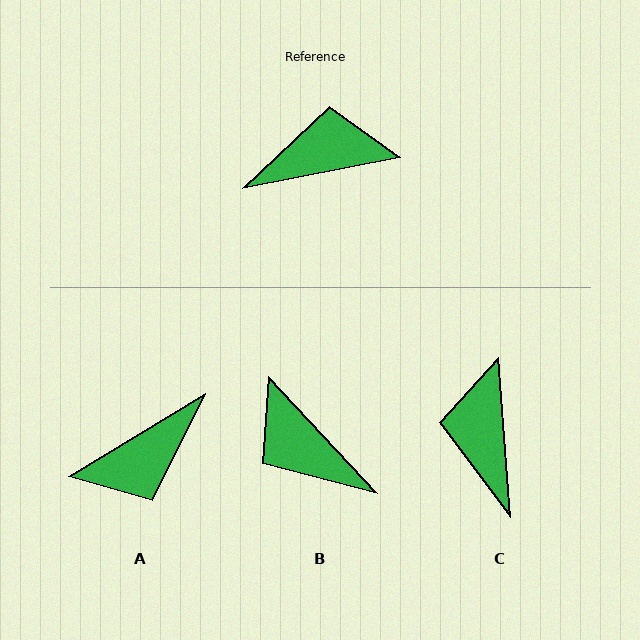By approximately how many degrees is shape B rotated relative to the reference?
Approximately 122 degrees counter-clockwise.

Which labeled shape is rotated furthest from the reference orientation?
A, about 160 degrees away.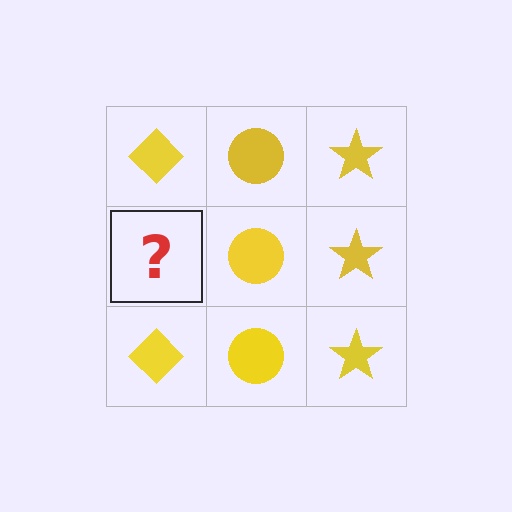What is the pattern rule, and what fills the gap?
The rule is that each column has a consistent shape. The gap should be filled with a yellow diamond.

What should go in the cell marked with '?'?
The missing cell should contain a yellow diamond.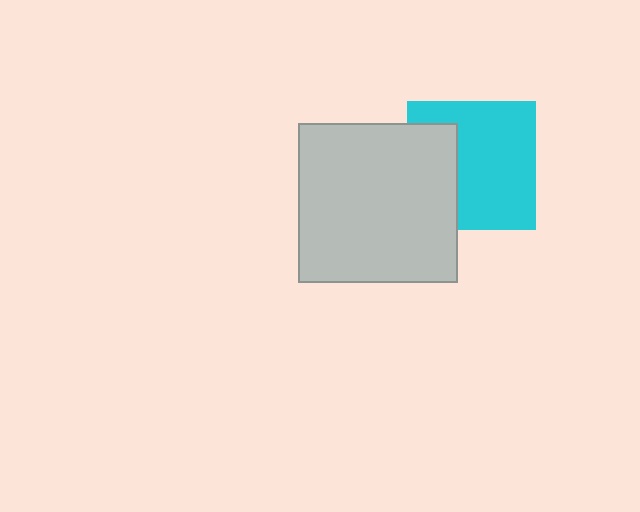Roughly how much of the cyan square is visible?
Most of it is visible (roughly 68%).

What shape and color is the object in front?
The object in front is a light gray square.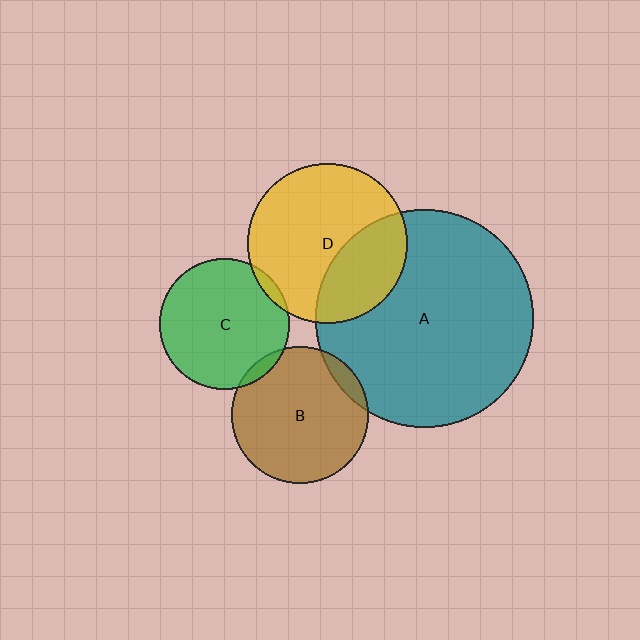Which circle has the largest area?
Circle A (teal).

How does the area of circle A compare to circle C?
Approximately 2.8 times.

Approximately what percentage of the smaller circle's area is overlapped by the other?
Approximately 35%.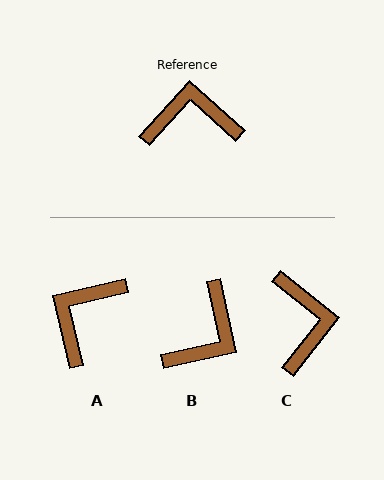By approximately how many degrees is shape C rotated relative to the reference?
Approximately 86 degrees clockwise.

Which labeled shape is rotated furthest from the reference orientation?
B, about 125 degrees away.